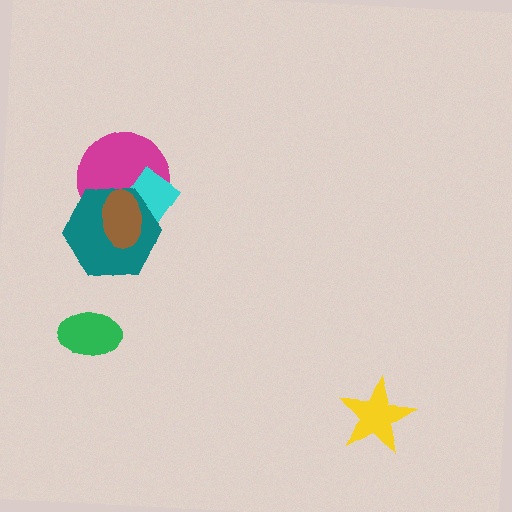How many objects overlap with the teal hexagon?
3 objects overlap with the teal hexagon.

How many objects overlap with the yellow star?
0 objects overlap with the yellow star.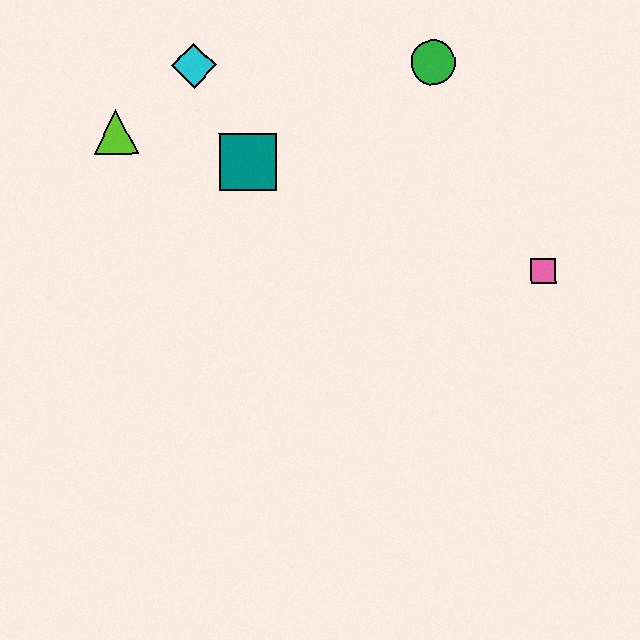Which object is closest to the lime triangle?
The cyan diamond is closest to the lime triangle.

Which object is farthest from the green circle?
The lime triangle is farthest from the green circle.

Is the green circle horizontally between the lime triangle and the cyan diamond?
No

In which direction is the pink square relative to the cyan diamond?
The pink square is to the right of the cyan diamond.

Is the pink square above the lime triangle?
No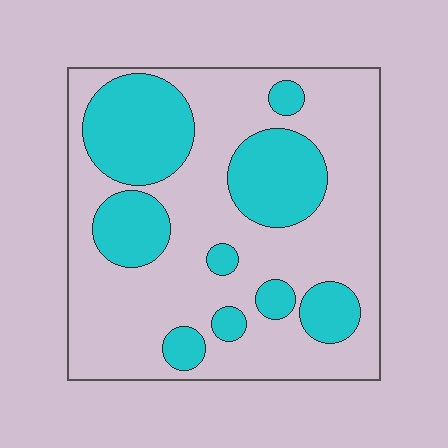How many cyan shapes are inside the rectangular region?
9.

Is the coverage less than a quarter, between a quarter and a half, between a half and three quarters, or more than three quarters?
Between a quarter and a half.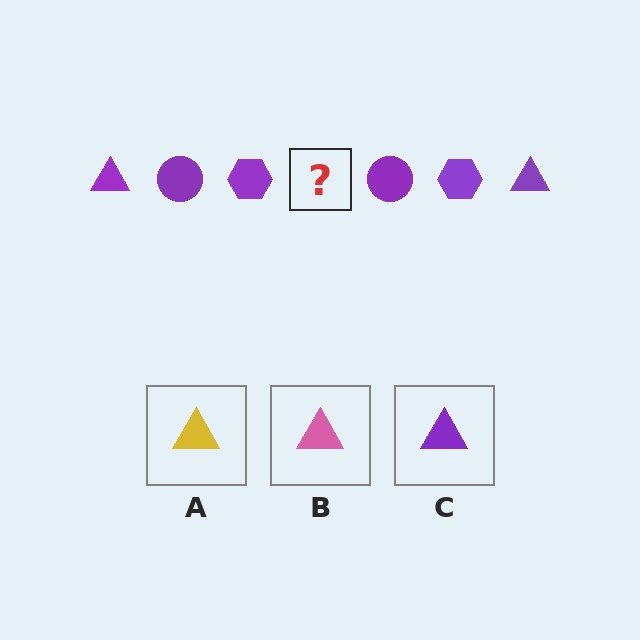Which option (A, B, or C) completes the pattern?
C.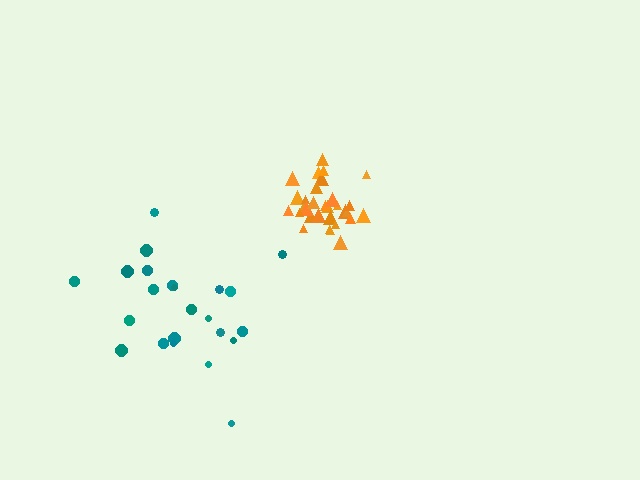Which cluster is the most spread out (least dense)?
Teal.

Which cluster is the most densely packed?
Orange.